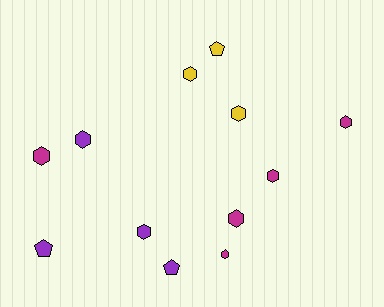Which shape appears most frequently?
Hexagon, with 9 objects.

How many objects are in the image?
There are 12 objects.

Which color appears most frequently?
Magenta, with 5 objects.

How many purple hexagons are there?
There are 2 purple hexagons.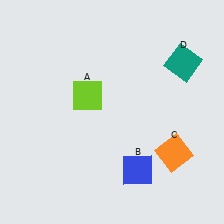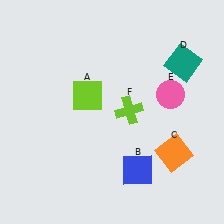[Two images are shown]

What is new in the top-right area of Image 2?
A pink circle (E) was added in the top-right area of Image 2.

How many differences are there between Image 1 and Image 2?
There are 2 differences between the two images.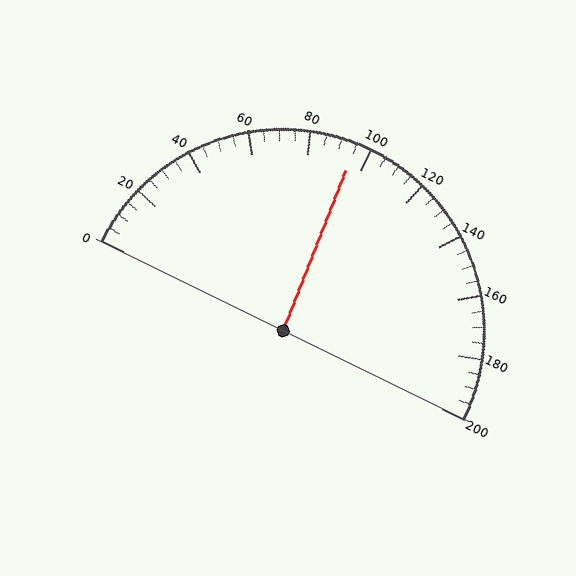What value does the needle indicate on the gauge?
The needle indicates approximately 95.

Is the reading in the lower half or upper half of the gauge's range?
The reading is in the lower half of the range (0 to 200).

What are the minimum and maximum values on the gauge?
The gauge ranges from 0 to 200.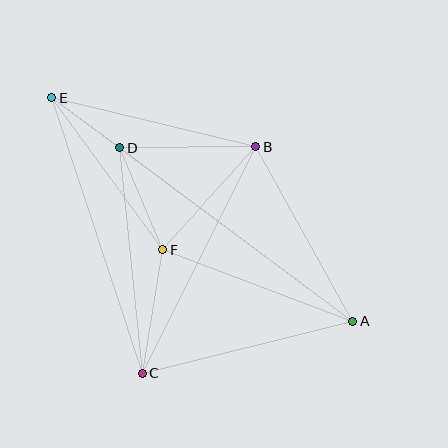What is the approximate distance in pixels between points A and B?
The distance between A and B is approximately 200 pixels.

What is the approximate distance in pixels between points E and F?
The distance between E and F is approximately 188 pixels.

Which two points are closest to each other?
Points D and E are closest to each other.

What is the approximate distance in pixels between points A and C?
The distance between A and C is approximately 217 pixels.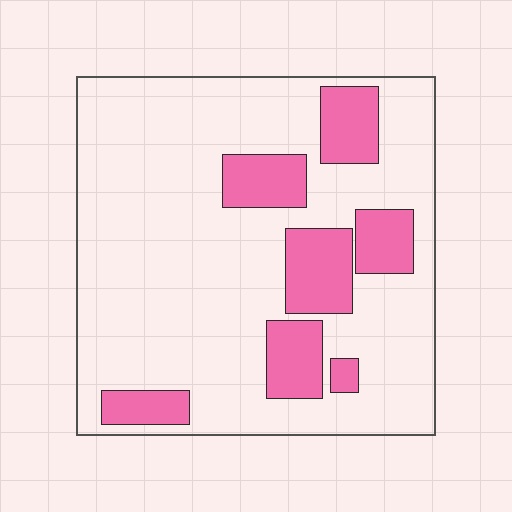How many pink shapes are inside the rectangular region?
7.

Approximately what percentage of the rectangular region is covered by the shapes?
Approximately 20%.